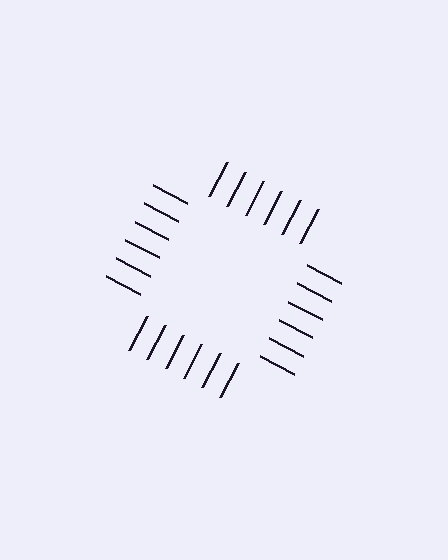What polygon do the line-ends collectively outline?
An illusory square — the line segments terminate on its edges but no continuous stroke is drawn.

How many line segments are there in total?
24 — 6 along each of the 4 edges.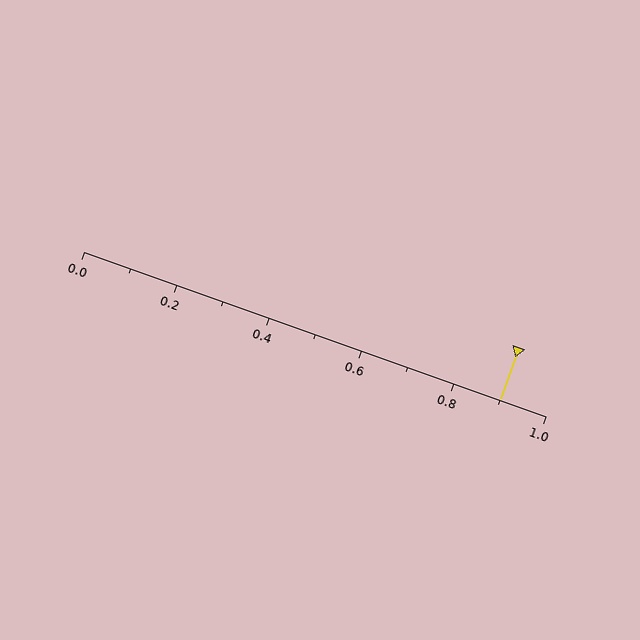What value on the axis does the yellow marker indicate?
The marker indicates approximately 0.9.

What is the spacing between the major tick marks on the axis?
The major ticks are spaced 0.2 apart.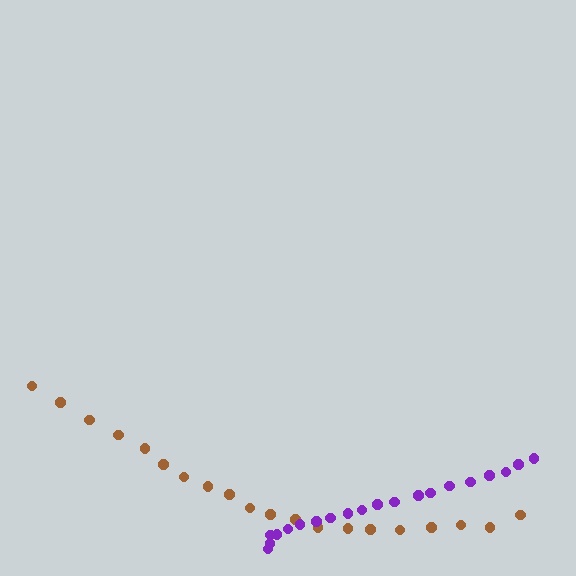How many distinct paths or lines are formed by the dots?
There are 2 distinct paths.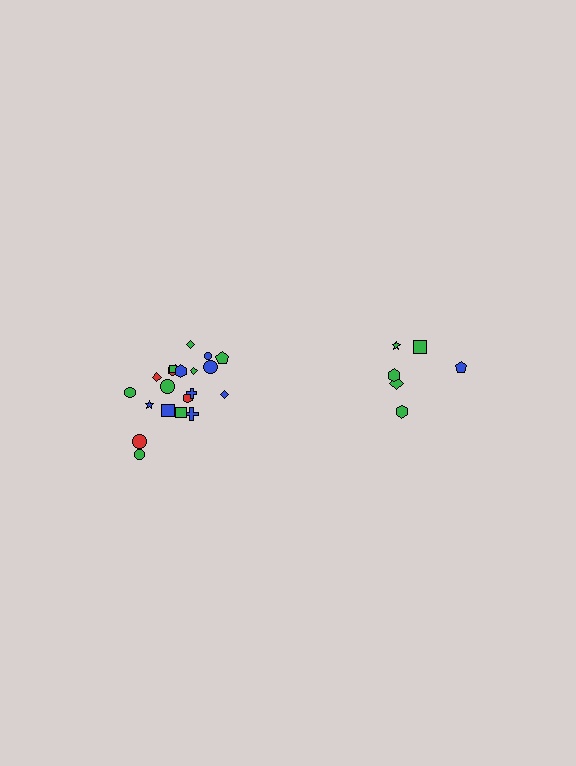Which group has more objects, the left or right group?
The left group.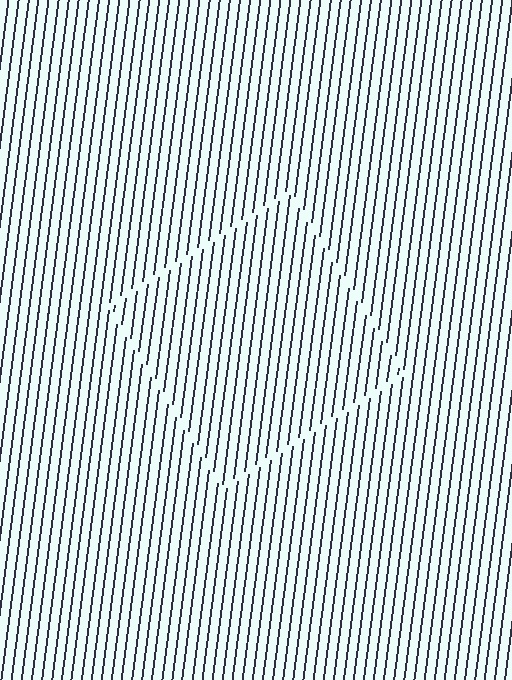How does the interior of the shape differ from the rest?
The interior of the shape contains the same grating, shifted by half a period — the contour is defined by the phase discontinuity where line-ends from the inner and outer gratings abut.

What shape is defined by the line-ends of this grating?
An illusory square. The interior of the shape contains the same grating, shifted by half a period — the contour is defined by the phase discontinuity where line-ends from the inner and outer gratings abut.